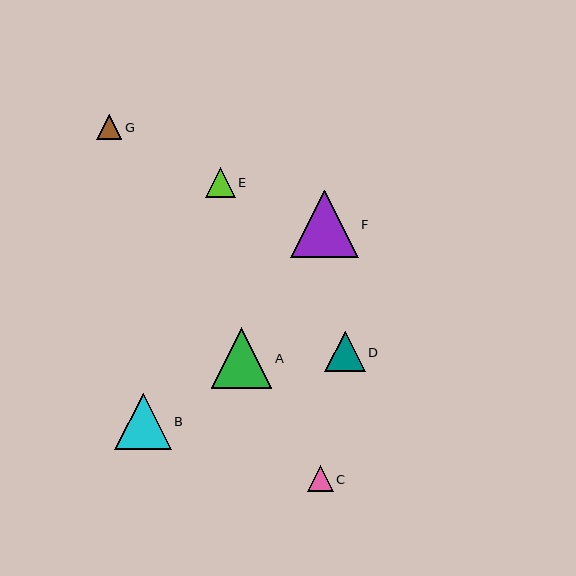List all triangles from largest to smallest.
From largest to smallest: F, A, B, D, E, C, G.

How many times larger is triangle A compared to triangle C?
Triangle A is approximately 2.3 times the size of triangle C.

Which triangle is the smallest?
Triangle G is the smallest with a size of approximately 25 pixels.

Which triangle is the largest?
Triangle F is the largest with a size of approximately 67 pixels.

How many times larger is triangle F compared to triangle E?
Triangle F is approximately 2.2 times the size of triangle E.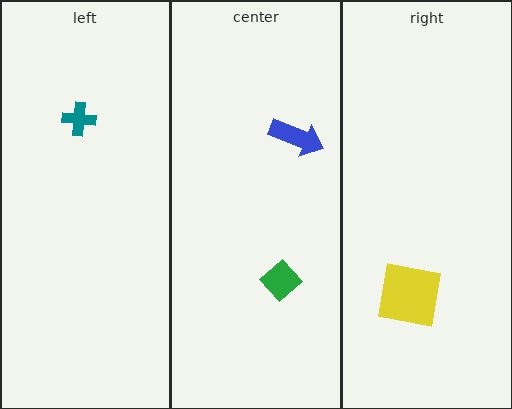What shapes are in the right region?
The yellow square.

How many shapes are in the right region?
1.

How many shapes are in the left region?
1.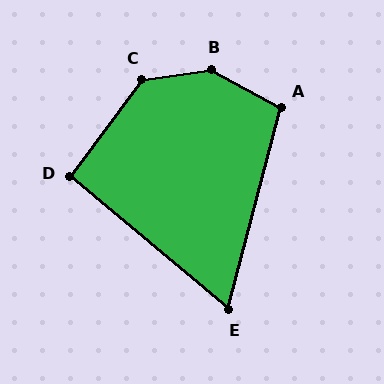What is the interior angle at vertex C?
Approximately 134 degrees (obtuse).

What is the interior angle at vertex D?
Approximately 93 degrees (approximately right).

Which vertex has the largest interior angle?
B, at approximately 145 degrees.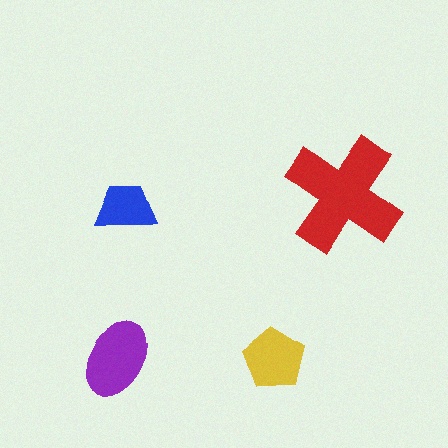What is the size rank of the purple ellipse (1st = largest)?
2nd.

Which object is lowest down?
The yellow pentagon is bottommost.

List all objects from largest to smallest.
The red cross, the purple ellipse, the yellow pentagon, the blue trapezoid.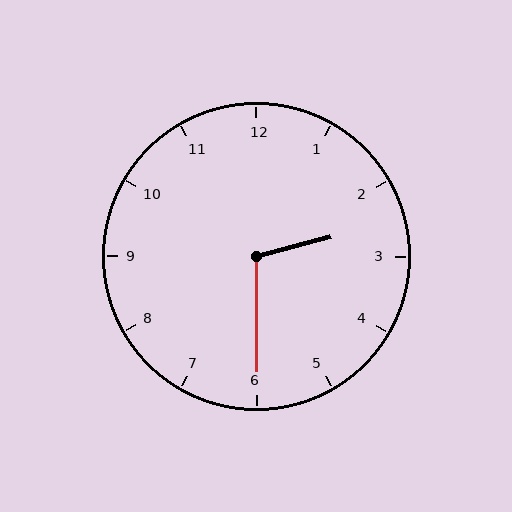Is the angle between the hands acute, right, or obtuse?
It is obtuse.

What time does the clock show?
2:30.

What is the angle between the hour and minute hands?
Approximately 105 degrees.